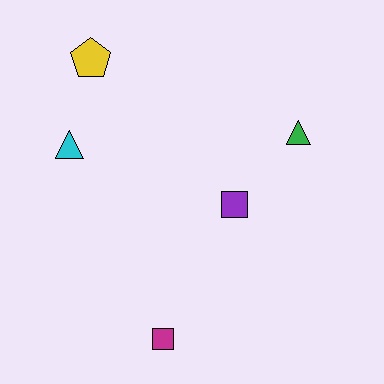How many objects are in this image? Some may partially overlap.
There are 5 objects.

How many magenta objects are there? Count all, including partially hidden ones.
There is 1 magenta object.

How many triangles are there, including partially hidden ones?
There are 2 triangles.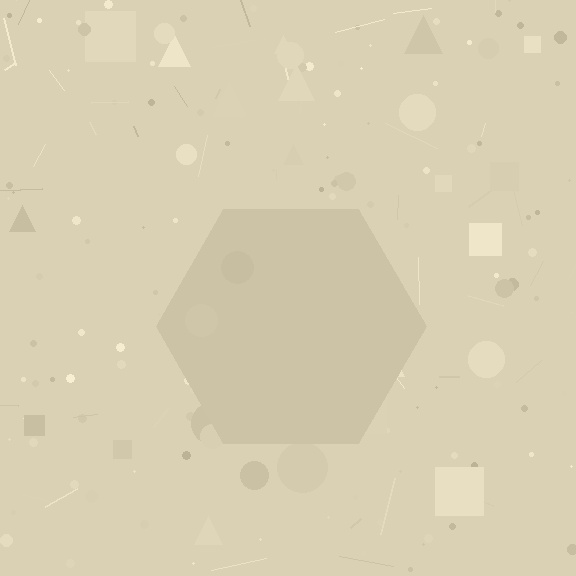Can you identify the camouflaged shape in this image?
The camouflaged shape is a hexagon.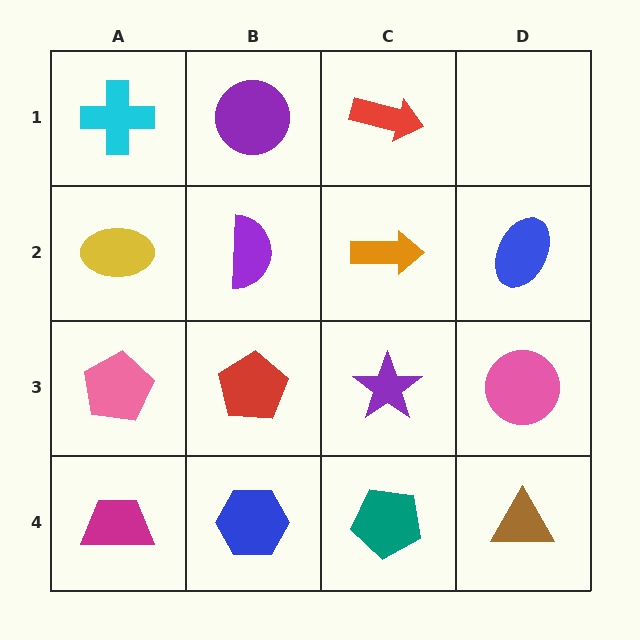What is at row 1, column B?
A purple circle.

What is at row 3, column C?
A purple star.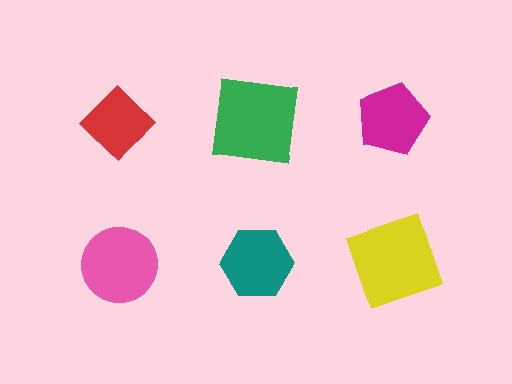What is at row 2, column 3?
A yellow square.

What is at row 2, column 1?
A pink circle.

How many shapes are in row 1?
3 shapes.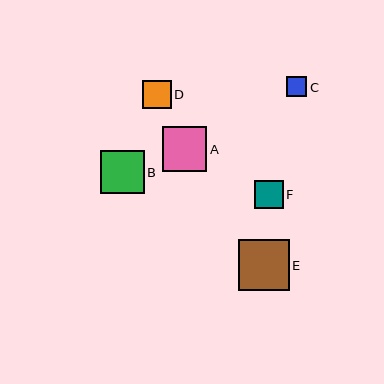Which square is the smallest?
Square C is the smallest with a size of approximately 20 pixels.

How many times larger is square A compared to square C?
Square A is approximately 2.3 times the size of square C.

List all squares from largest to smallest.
From largest to smallest: E, A, B, F, D, C.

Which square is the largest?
Square E is the largest with a size of approximately 51 pixels.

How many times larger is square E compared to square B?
Square E is approximately 1.2 times the size of square B.